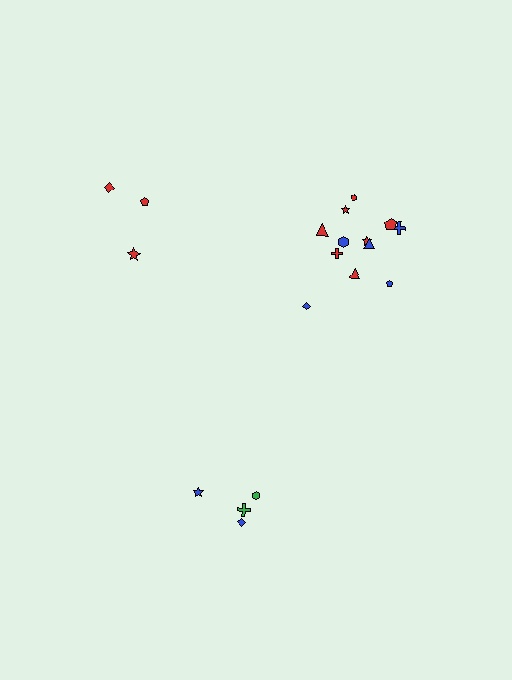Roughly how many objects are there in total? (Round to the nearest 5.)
Roughly 20 objects in total.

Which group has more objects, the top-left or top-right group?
The top-right group.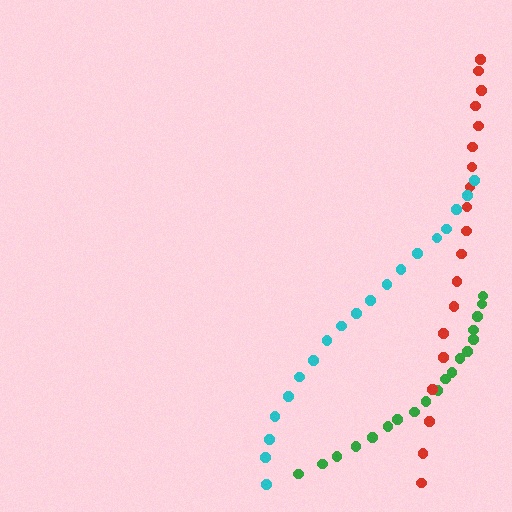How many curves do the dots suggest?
There are 3 distinct paths.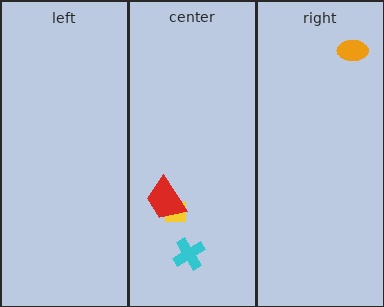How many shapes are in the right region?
1.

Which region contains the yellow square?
The center region.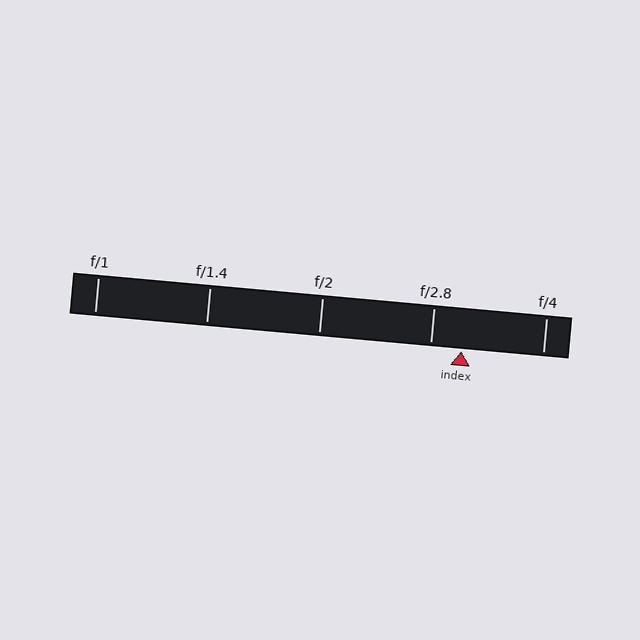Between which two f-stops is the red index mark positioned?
The index mark is between f/2.8 and f/4.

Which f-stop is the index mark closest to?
The index mark is closest to f/2.8.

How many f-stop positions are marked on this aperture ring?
There are 5 f-stop positions marked.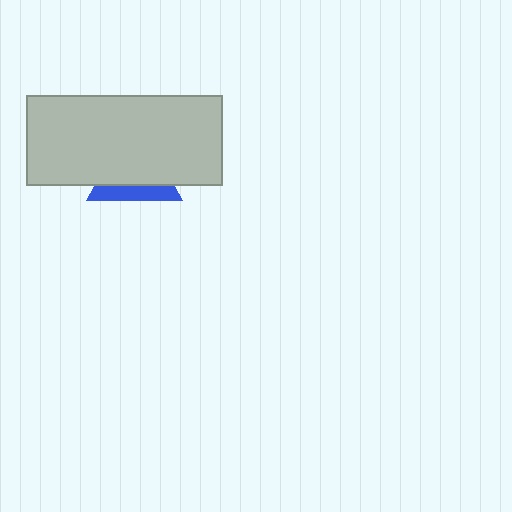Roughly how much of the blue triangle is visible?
A small part of it is visible (roughly 34%).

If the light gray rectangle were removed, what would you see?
You would see the complete blue triangle.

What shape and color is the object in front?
The object in front is a light gray rectangle.